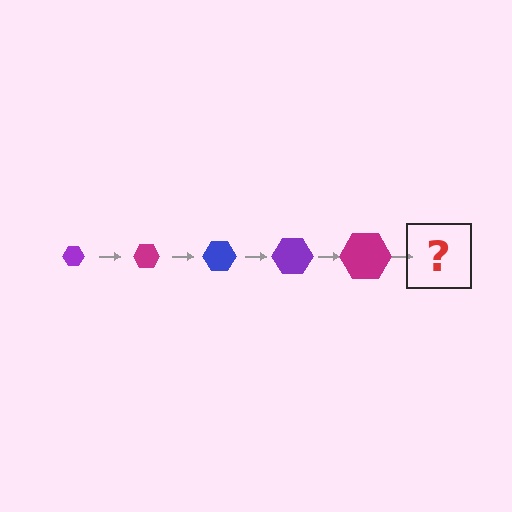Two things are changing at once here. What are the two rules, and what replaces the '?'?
The two rules are that the hexagon grows larger each step and the color cycles through purple, magenta, and blue. The '?' should be a blue hexagon, larger than the previous one.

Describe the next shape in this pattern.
It should be a blue hexagon, larger than the previous one.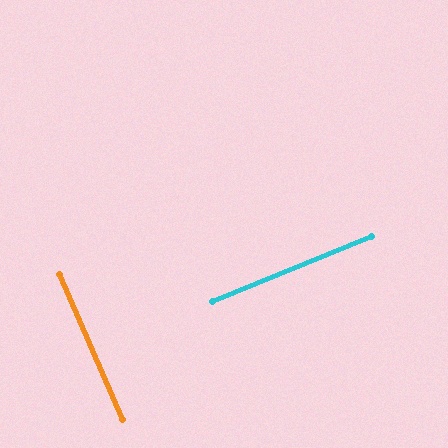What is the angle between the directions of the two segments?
Approximately 89 degrees.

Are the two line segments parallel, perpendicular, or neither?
Perpendicular — they meet at approximately 89°.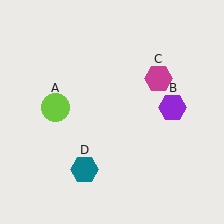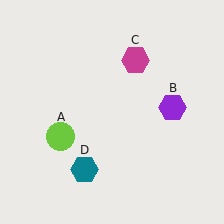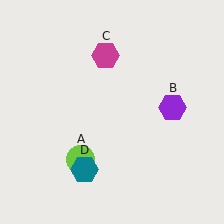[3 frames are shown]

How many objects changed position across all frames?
2 objects changed position: lime circle (object A), magenta hexagon (object C).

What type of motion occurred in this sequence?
The lime circle (object A), magenta hexagon (object C) rotated counterclockwise around the center of the scene.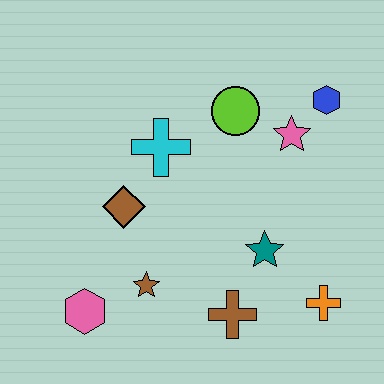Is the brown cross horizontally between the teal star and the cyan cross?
Yes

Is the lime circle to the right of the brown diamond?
Yes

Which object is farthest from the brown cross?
The blue hexagon is farthest from the brown cross.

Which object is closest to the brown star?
The pink hexagon is closest to the brown star.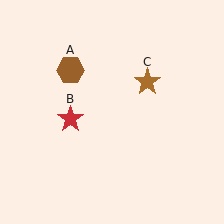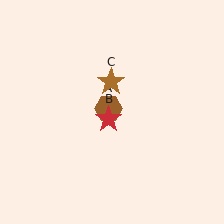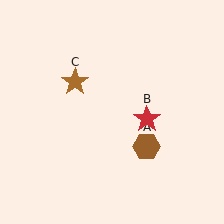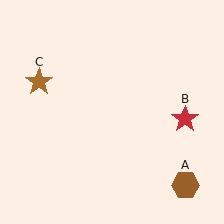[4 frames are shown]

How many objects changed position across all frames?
3 objects changed position: brown hexagon (object A), red star (object B), brown star (object C).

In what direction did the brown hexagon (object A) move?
The brown hexagon (object A) moved down and to the right.